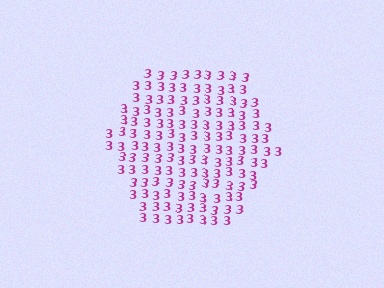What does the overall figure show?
The overall figure shows a hexagon.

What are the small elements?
The small elements are digit 3's.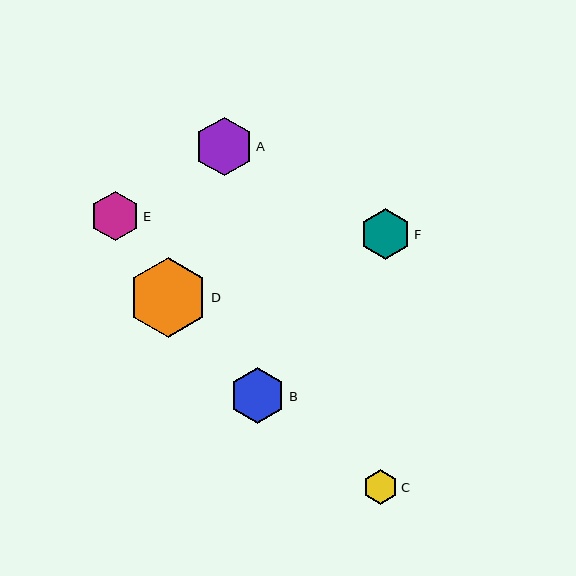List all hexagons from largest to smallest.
From largest to smallest: D, A, B, F, E, C.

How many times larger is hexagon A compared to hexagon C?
Hexagon A is approximately 1.7 times the size of hexagon C.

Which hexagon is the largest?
Hexagon D is the largest with a size of approximately 80 pixels.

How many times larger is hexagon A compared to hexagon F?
Hexagon A is approximately 1.2 times the size of hexagon F.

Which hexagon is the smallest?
Hexagon C is the smallest with a size of approximately 35 pixels.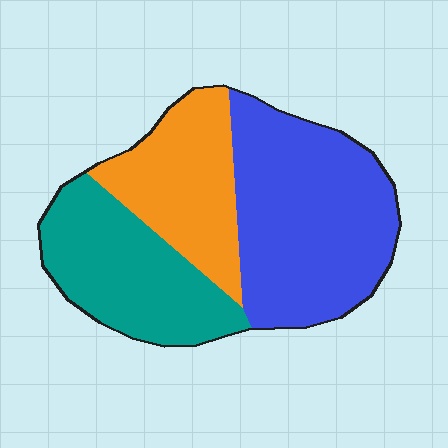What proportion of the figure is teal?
Teal covers 30% of the figure.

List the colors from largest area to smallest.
From largest to smallest: blue, teal, orange.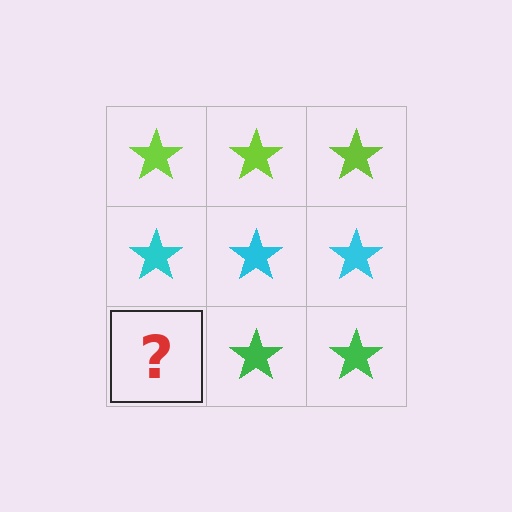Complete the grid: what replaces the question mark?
The question mark should be replaced with a green star.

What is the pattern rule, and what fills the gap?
The rule is that each row has a consistent color. The gap should be filled with a green star.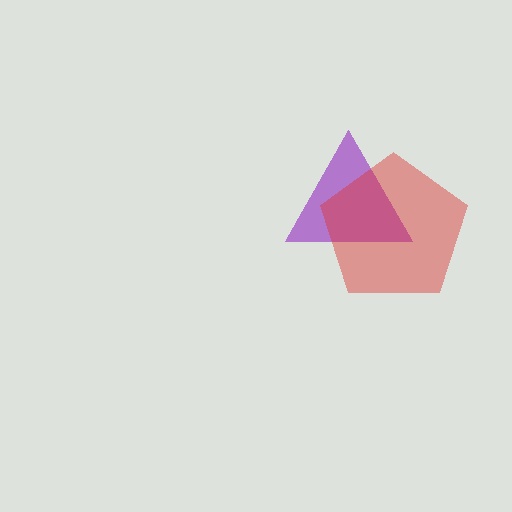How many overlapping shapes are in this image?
There are 2 overlapping shapes in the image.